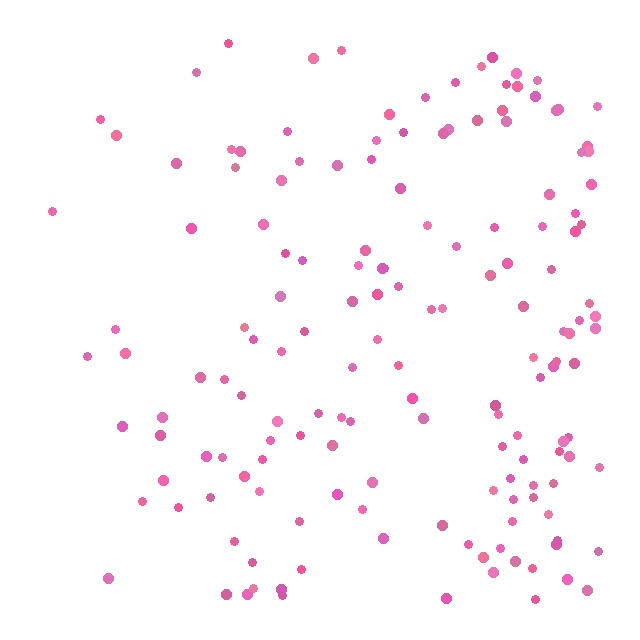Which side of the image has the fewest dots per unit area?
The left.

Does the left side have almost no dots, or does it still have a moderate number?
Still a moderate number, just noticeably fewer than the right.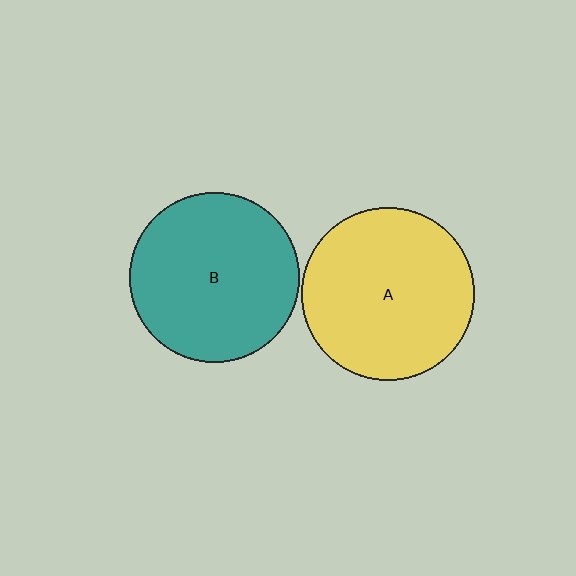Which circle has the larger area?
Circle A (yellow).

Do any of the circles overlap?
No, none of the circles overlap.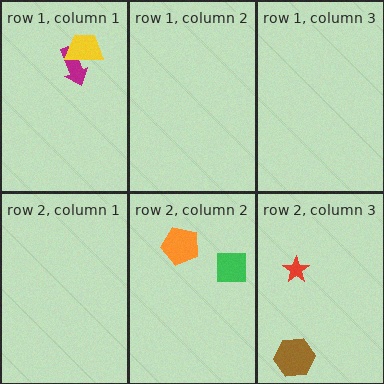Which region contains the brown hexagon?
The row 2, column 3 region.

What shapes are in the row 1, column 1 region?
The magenta arrow, the yellow trapezoid.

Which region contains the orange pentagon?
The row 2, column 2 region.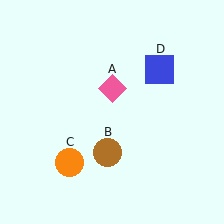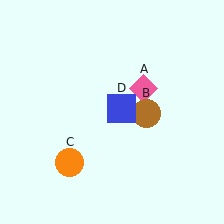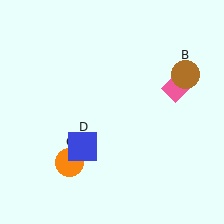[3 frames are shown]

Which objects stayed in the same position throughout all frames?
Orange circle (object C) remained stationary.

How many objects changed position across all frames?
3 objects changed position: pink diamond (object A), brown circle (object B), blue square (object D).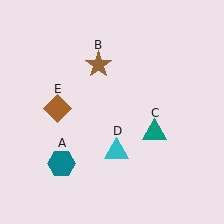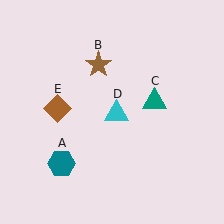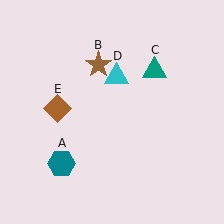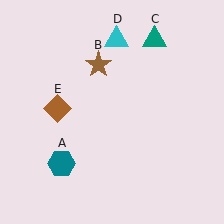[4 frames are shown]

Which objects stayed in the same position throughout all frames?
Teal hexagon (object A) and brown star (object B) and brown diamond (object E) remained stationary.